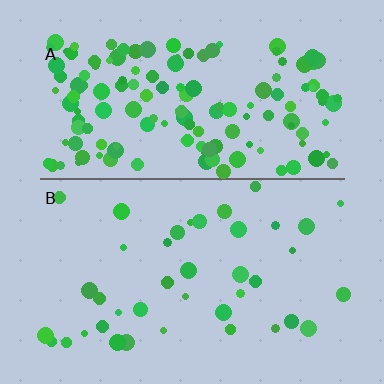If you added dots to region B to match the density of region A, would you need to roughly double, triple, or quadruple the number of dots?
Approximately quadruple.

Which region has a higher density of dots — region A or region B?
A (the top).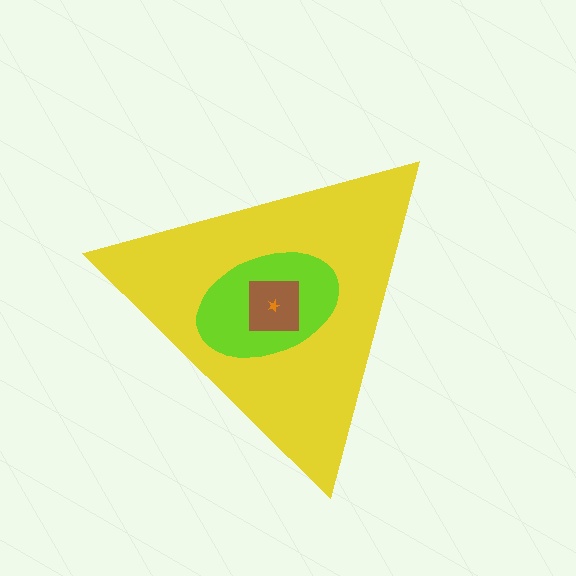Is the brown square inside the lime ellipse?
Yes.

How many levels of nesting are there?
4.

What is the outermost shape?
The yellow triangle.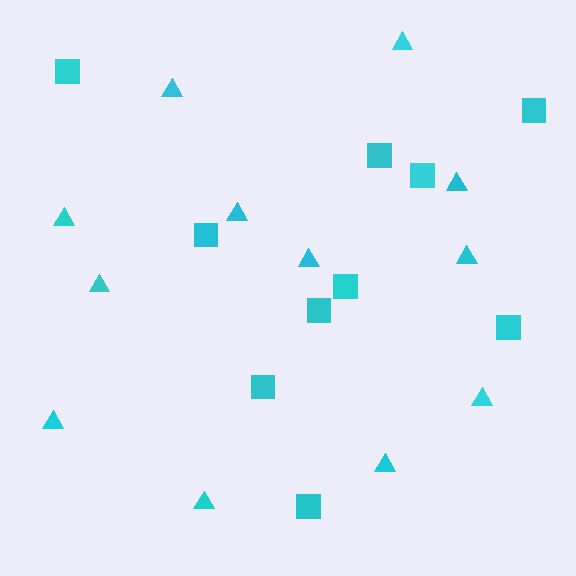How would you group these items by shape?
There are 2 groups: one group of triangles (12) and one group of squares (10).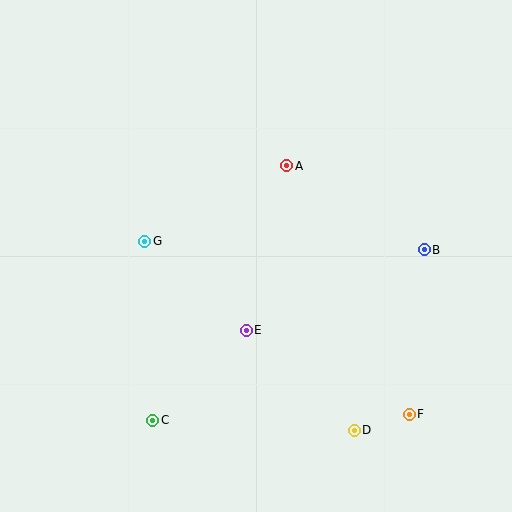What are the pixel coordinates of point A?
Point A is at (287, 166).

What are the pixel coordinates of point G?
Point G is at (145, 241).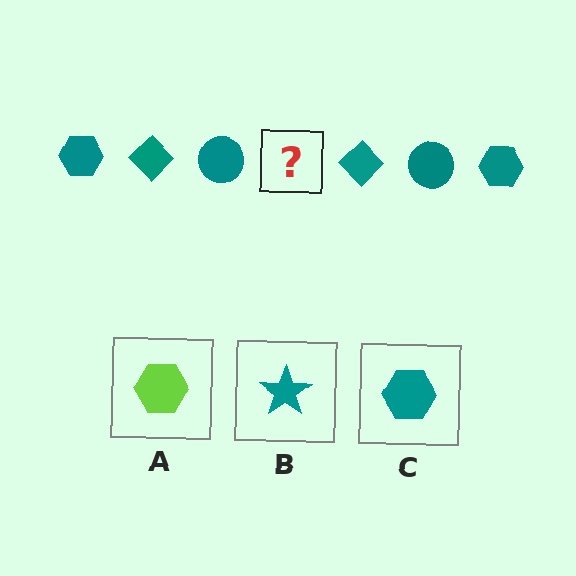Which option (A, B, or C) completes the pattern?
C.